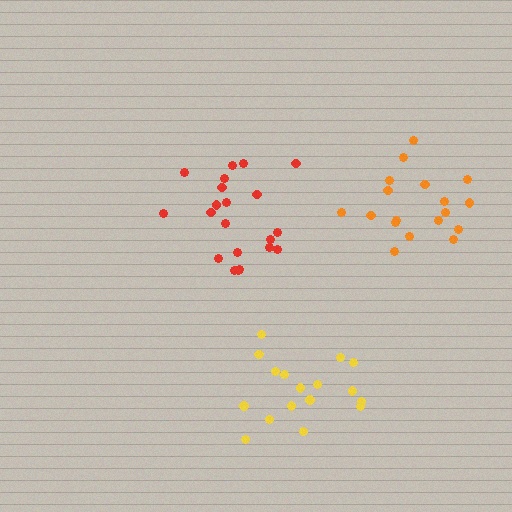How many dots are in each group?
Group 1: 17 dots, Group 2: 18 dots, Group 3: 21 dots (56 total).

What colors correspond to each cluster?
The clusters are colored: yellow, orange, red.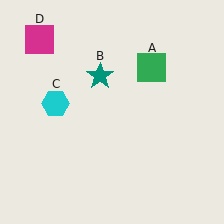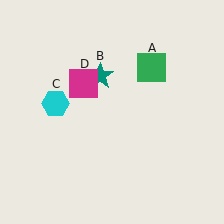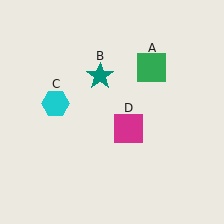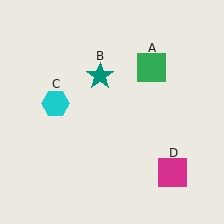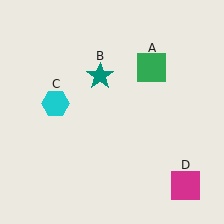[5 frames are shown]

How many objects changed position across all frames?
1 object changed position: magenta square (object D).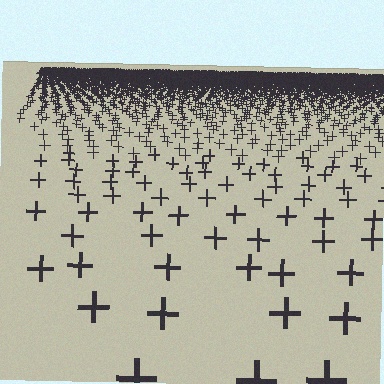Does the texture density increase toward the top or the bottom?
Density increases toward the top.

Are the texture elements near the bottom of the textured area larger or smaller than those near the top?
Larger. Near the bottom, elements are closer to the viewer and appear at a bigger on-screen size.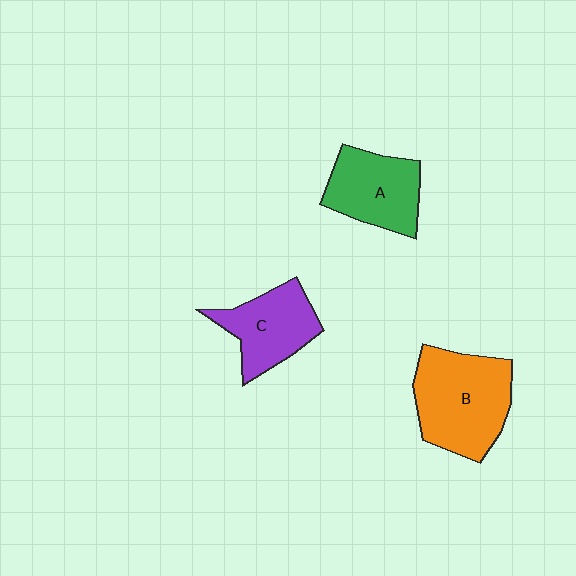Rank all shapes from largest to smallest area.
From largest to smallest: B (orange), A (green), C (purple).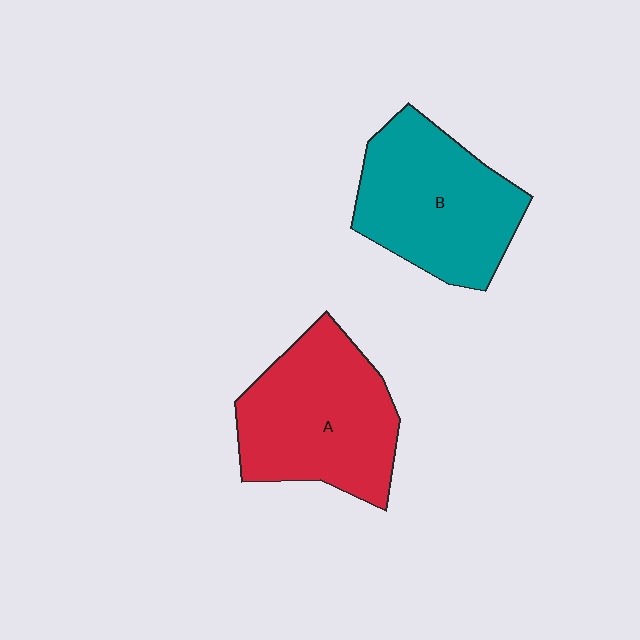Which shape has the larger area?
Shape A (red).